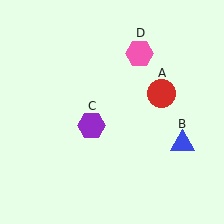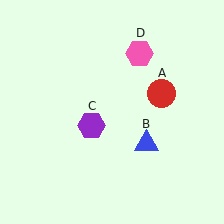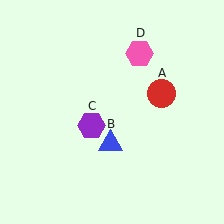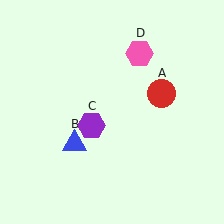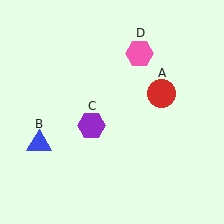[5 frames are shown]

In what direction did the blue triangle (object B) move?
The blue triangle (object B) moved left.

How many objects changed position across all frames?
1 object changed position: blue triangle (object B).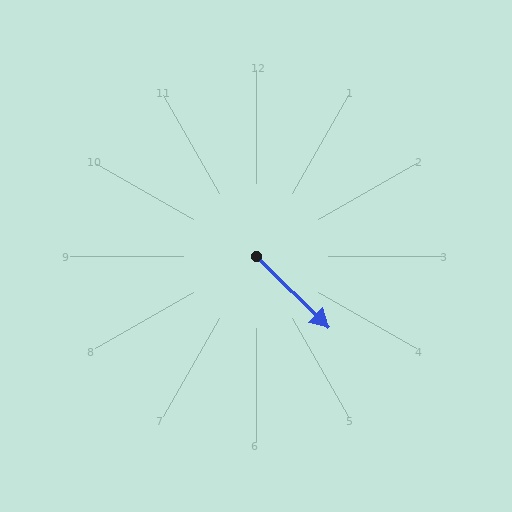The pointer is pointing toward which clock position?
Roughly 4 o'clock.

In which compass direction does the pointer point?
Southeast.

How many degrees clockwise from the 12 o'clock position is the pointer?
Approximately 135 degrees.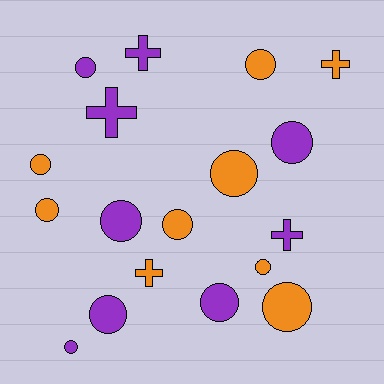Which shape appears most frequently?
Circle, with 13 objects.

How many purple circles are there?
There are 6 purple circles.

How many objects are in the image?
There are 18 objects.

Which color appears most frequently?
Purple, with 9 objects.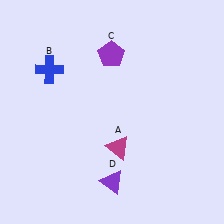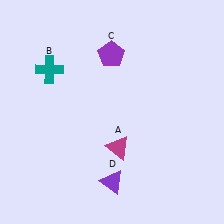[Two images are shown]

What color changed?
The cross (B) changed from blue in Image 1 to teal in Image 2.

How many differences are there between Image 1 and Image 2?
There is 1 difference between the two images.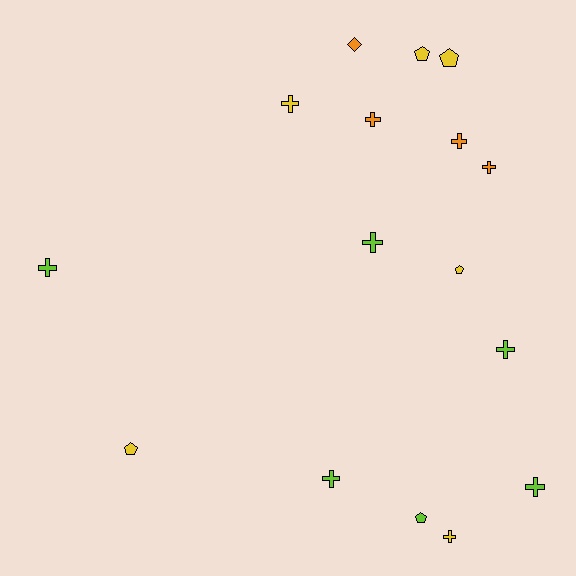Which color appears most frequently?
Lime, with 6 objects.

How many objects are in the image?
There are 16 objects.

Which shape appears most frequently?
Cross, with 10 objects.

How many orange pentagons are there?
There are no orange pentagons.